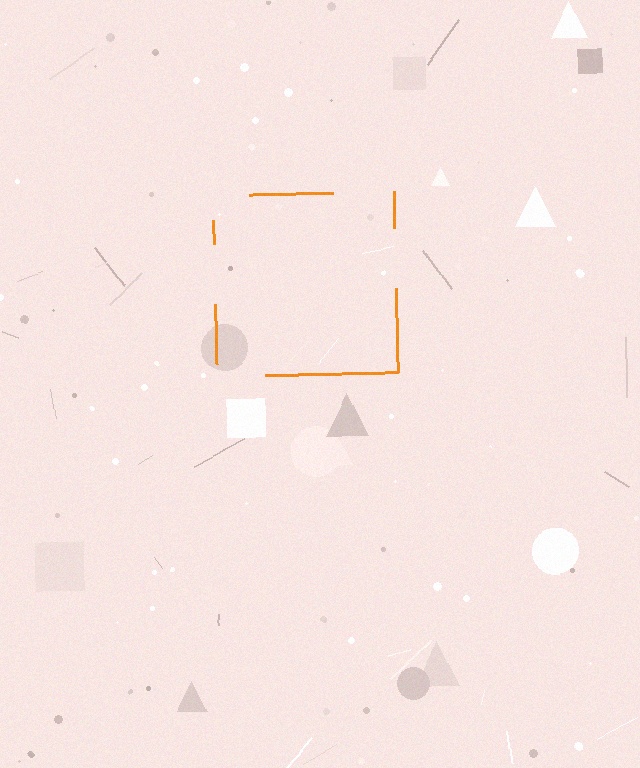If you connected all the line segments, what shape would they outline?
They would outline a square.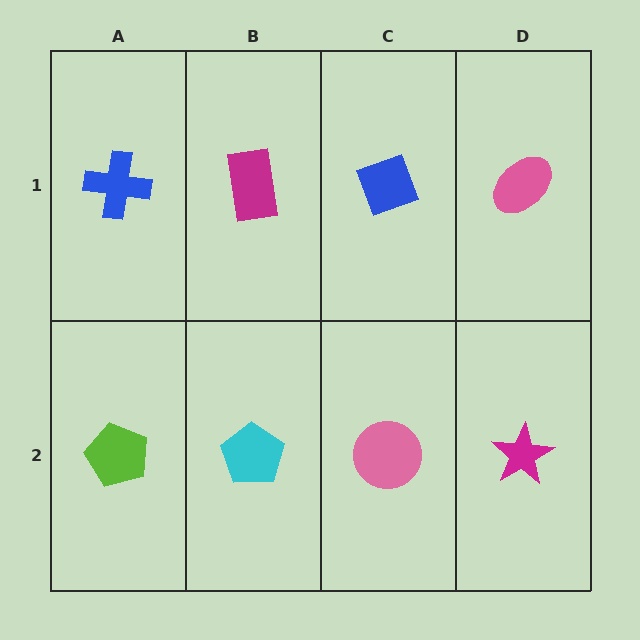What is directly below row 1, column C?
A pink circle.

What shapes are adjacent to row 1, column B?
A cyan pentagon (row 2, column B), a blue cross (row 1, column A), a blue diamond (row 1, column C).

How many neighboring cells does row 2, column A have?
2.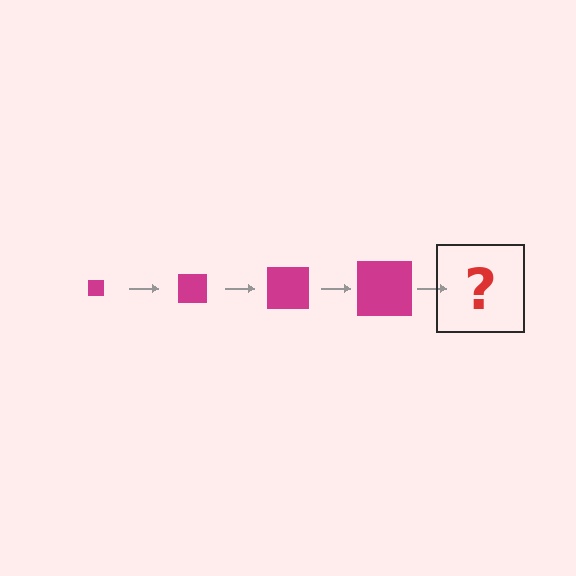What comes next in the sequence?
The next element should be a magenta square, larger than the previous one.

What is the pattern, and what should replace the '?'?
The pattern is that the square gets progressively larger each step. The '?' should be a magenta square, larger than the previous one.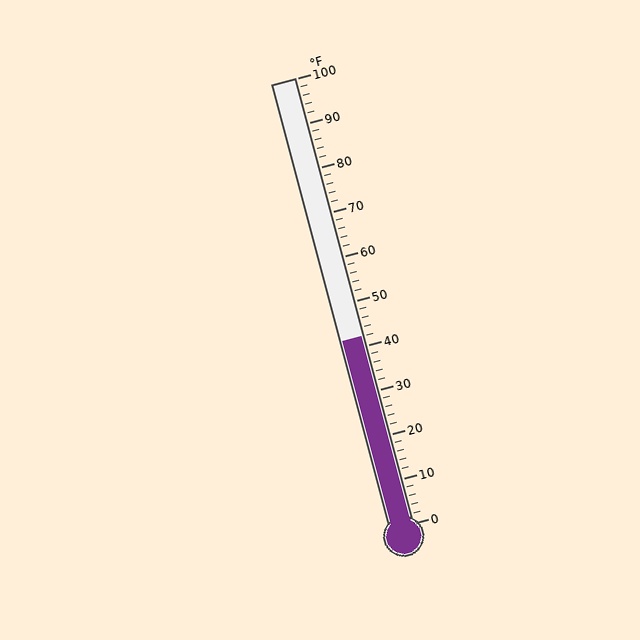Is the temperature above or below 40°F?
The temperature is above 40°F.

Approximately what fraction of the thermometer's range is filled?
The thermometer is filled to approximately 40% of its range.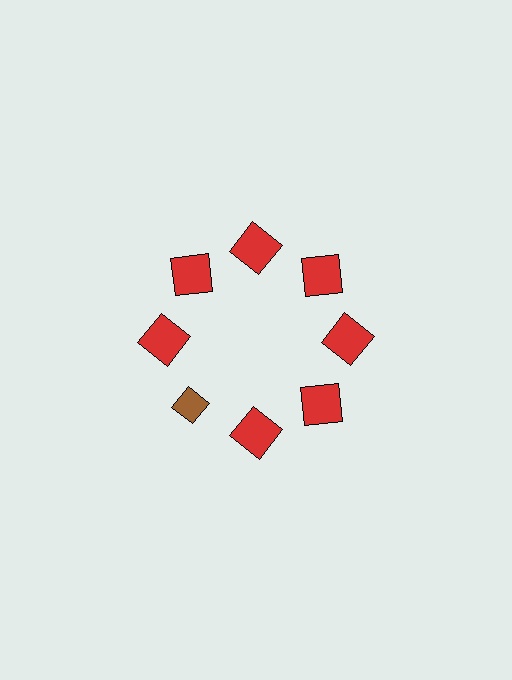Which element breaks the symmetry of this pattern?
The brown diamond at roughly the 8 o'clock position breaks the symmetry. All other shapes are red squares.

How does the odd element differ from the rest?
It differs in both color (brown instead of red) and shape (diamond instead of square).